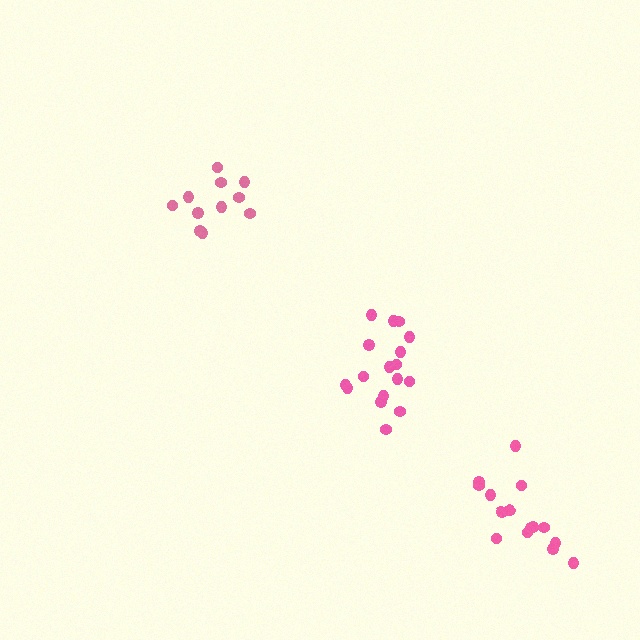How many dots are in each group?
Group 1: 17 dots, Group 2: 15 dots, Group 3: 11 dots (43 total).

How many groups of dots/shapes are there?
There are 3 groups.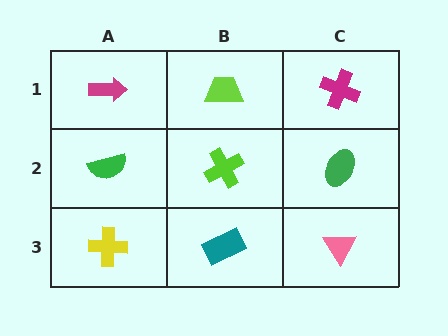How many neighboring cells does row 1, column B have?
3.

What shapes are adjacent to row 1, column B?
A lime cross (row 2, column B), a magenta arrow (row 1, column A), a magenta cross (row 1, column C).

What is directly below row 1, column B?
A lime cross.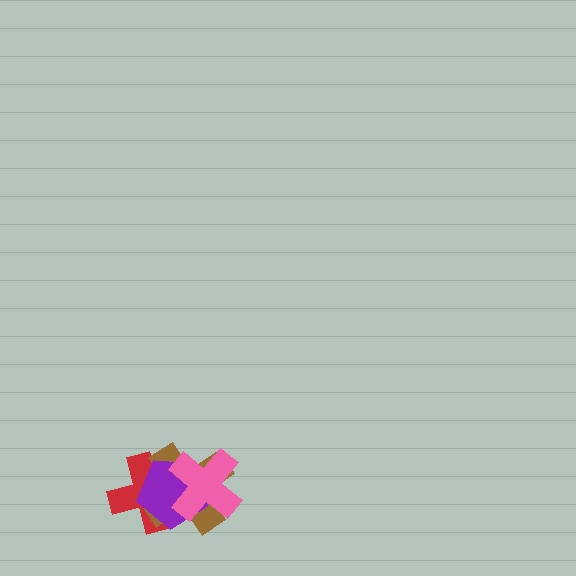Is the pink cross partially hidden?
No, no other shape covers it.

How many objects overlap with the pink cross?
3 objects overlap with the pink cross.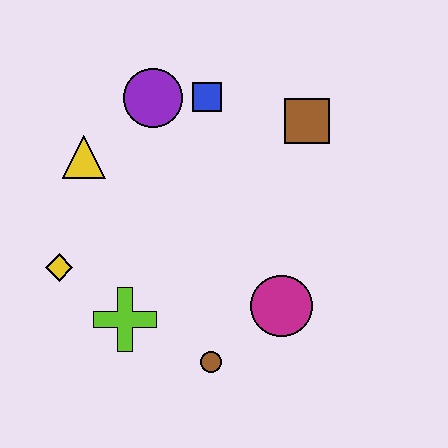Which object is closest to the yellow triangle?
The purple circle is closest to the yellow triangle.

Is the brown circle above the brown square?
No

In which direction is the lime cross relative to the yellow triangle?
The lime cross is below the yellow triangle.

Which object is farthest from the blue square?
The brown circle is farthest from the blue square.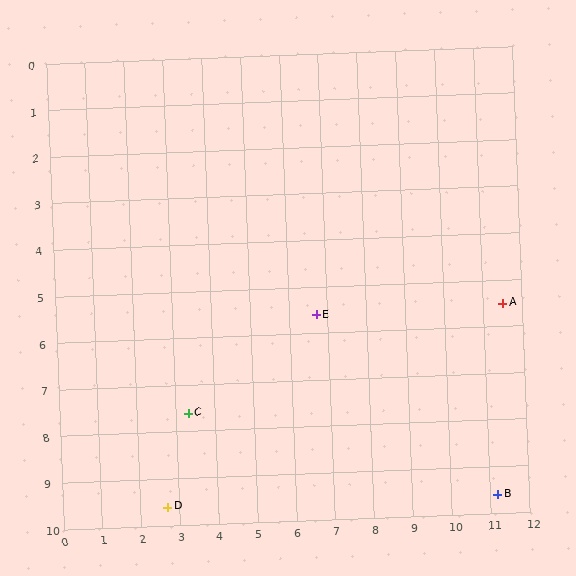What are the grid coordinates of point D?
Point D is at approximately (2.7, 9.6).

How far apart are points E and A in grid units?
Points E and A are about 4.8 grid units apart.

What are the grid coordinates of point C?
Point C is at approximately (3.3, 7.6).